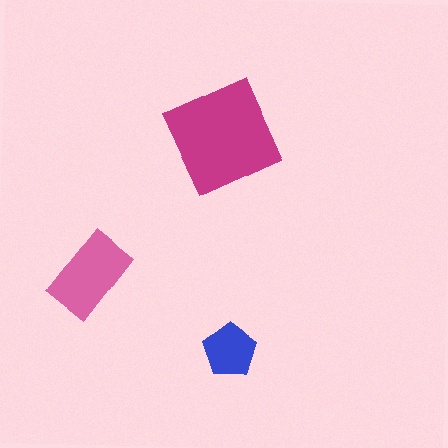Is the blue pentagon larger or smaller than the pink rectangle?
Smaller.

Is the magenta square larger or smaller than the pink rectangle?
Larger.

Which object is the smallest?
The blue pentagon.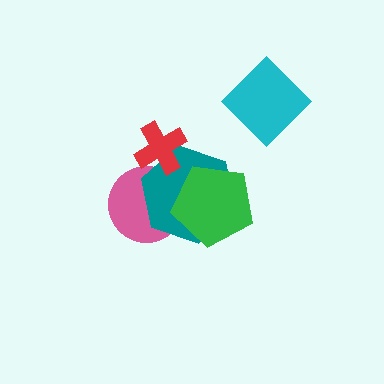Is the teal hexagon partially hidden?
Yes, it is partially covered by another shape.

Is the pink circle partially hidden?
Yes, it is partially covered by another shape.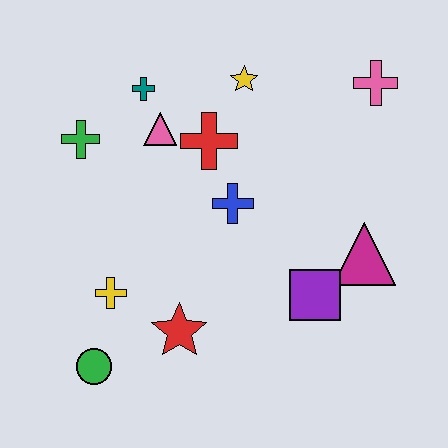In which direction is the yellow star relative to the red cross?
The yellow star is above the red cross.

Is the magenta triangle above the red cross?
No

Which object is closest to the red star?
The yellow cross is closest to the red star.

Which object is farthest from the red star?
The pink cross is farthest from the red star.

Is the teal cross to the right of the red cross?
No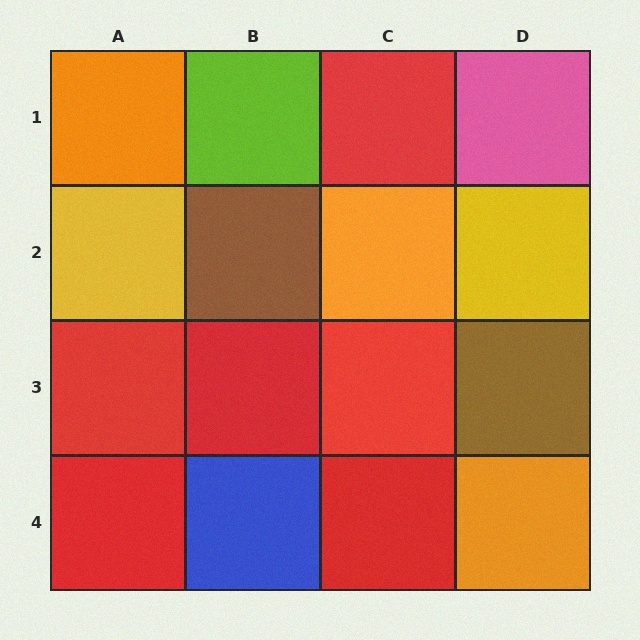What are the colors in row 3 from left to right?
Red, red, red, brown.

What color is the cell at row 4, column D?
Orange.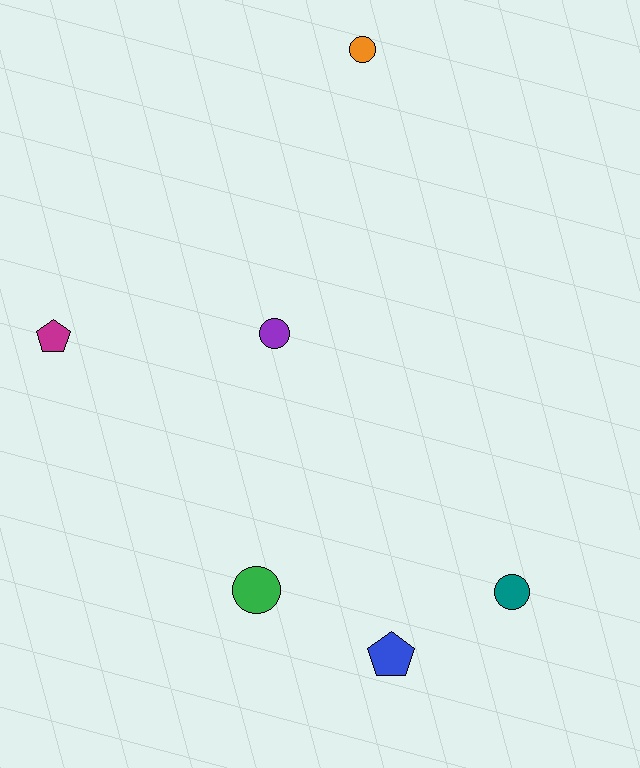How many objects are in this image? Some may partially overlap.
There are 6 objects.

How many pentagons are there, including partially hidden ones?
There are 2 pentagons.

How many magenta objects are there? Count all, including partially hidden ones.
There is 1 magenta object.